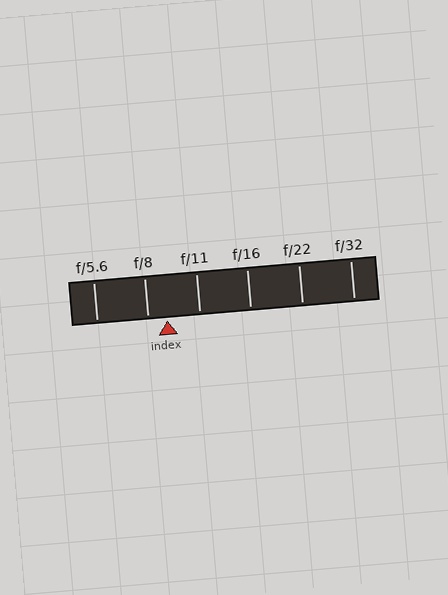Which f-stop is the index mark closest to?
The index mark is closest to f/8.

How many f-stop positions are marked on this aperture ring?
There are 6 f-stop positions marked.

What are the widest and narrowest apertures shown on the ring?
The widest aperture shown is f/5.6 and the narrowest is f/32.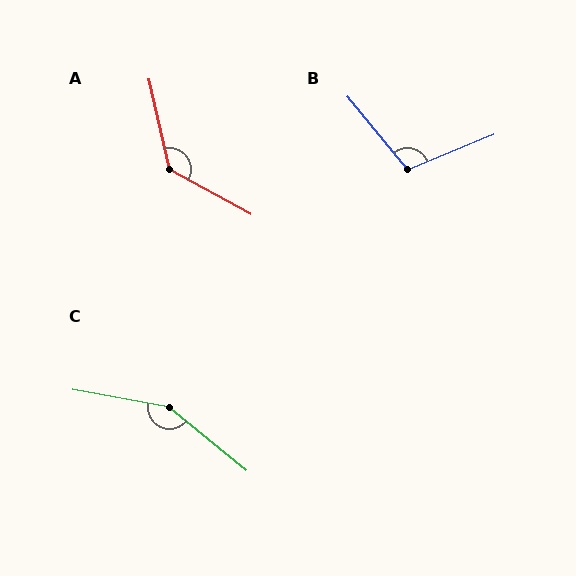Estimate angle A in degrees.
Approximately 132 degrees.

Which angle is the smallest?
B, at approximately 107 degrees.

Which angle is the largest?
C, at approximately 151 degrees.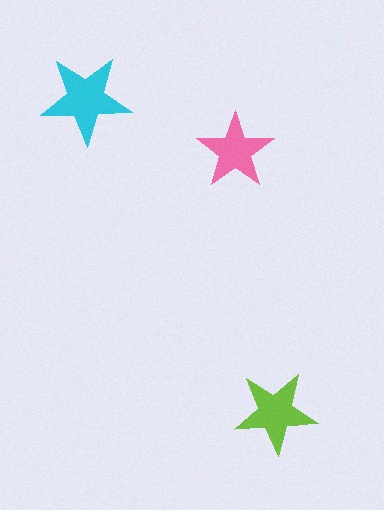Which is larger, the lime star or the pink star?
The lime one.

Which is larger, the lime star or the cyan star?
The cyan one.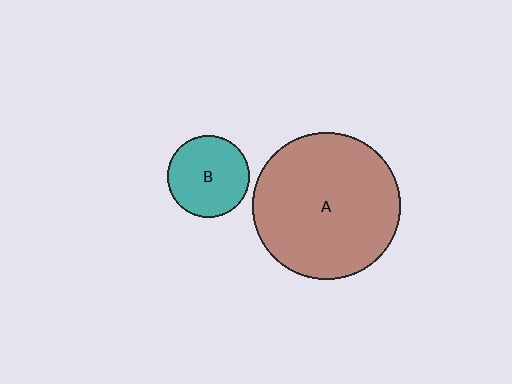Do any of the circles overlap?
No, none of the circles overlap.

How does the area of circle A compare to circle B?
Approximately 3.3 times.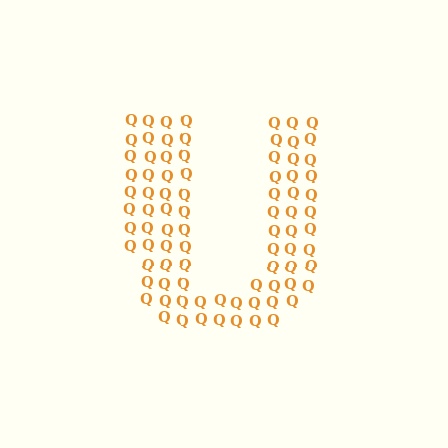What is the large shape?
The large shape is the letter U.